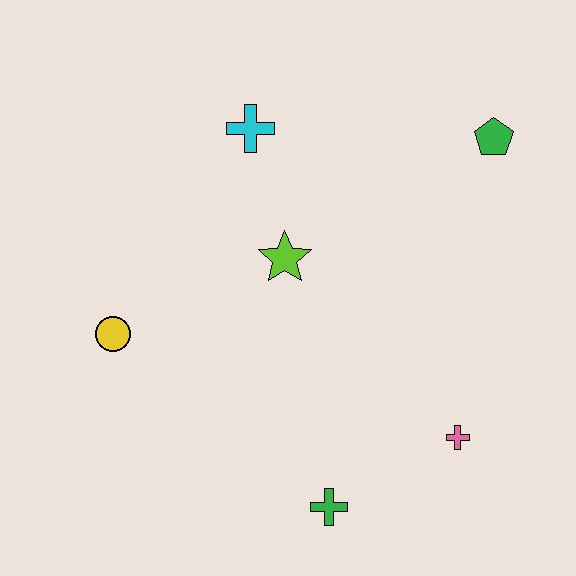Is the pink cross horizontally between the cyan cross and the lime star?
No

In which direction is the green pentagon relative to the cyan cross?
The green pentagon is to the right of the cyan cross.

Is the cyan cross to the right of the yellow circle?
Yes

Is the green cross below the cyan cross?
Yes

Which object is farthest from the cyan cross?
The green cross is farthest from the cyan cross.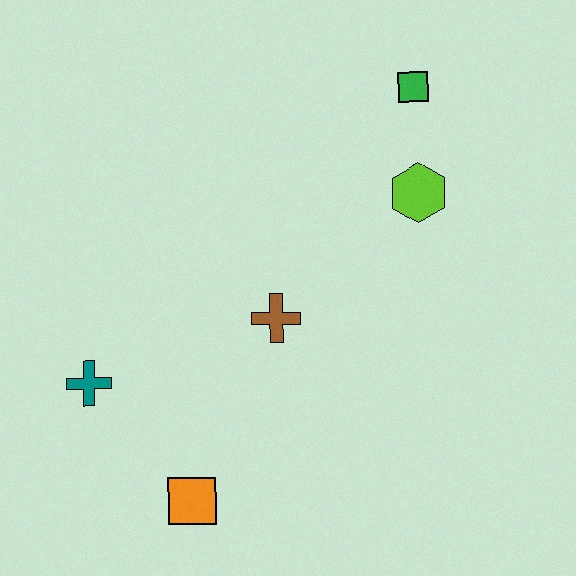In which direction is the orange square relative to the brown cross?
The orange square is below the brown cross.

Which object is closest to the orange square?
The teal cross is closest to the orange square.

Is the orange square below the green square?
Yes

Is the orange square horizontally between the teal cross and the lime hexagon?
Yes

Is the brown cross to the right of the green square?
No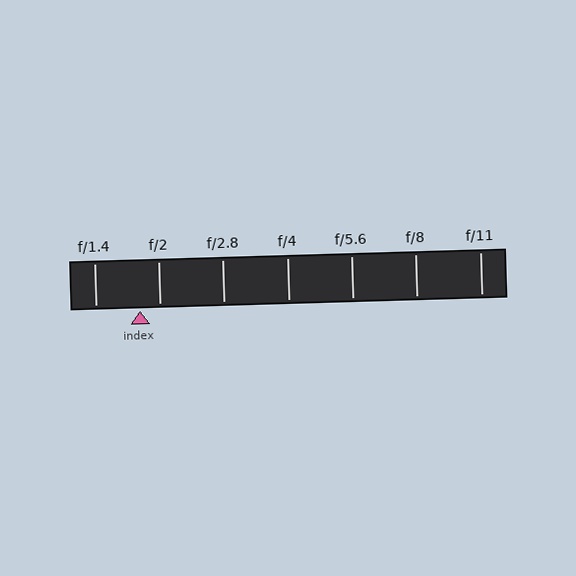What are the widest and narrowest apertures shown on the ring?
The widest aperture shown is f/1.4 and the narrowest is f/11.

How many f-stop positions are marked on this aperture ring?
There are 7 f-stop positions marked.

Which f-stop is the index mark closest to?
The index mark is closest to f/2.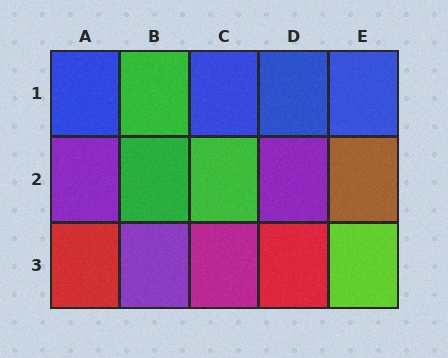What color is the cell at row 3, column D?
Red.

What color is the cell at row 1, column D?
Blue.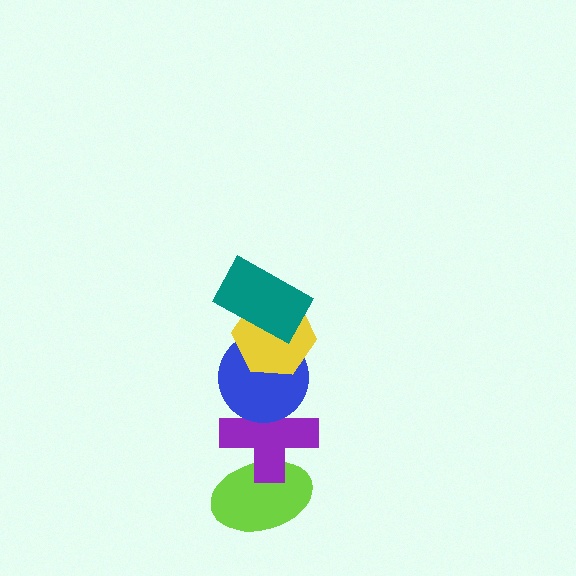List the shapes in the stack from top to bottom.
From top to bottom: the teal rectangle, the yellow hexagon, the blue circle, the purple cross, the lime ellipse.